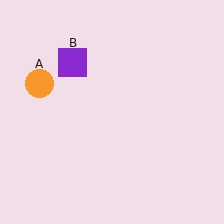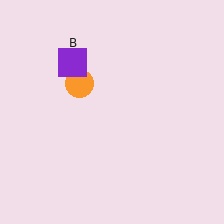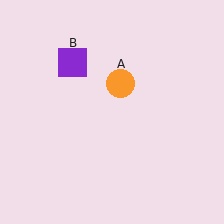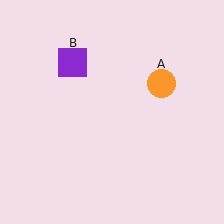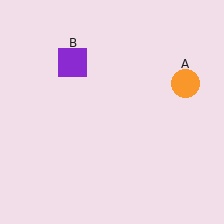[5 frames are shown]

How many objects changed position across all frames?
1 object changed position: orange circle (object A).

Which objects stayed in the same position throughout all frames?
Purple square (object B) remained stationary.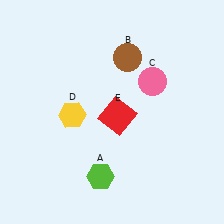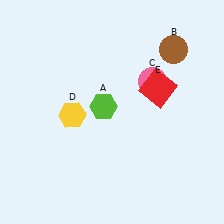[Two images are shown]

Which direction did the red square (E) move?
The red square (E) moved right.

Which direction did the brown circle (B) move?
The brown circle (B) moved right.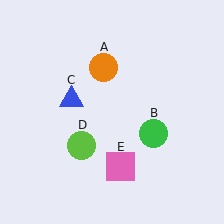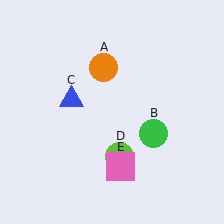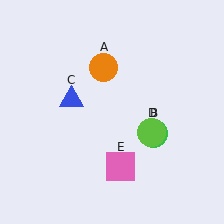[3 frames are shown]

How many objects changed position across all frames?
1 object changed position: lime circle (object D).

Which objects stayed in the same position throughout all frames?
Orange circle (object A) and green circle (object B) and blue triangle (object C) and pink square (object E) remained stationary.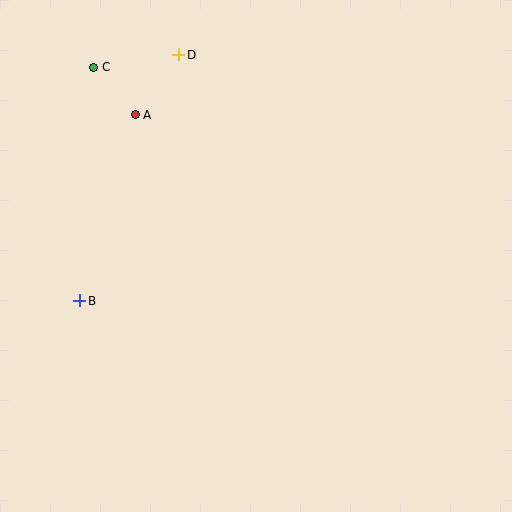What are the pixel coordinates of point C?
Point C is at (94, 67).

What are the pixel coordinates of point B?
Point B is at (80, 301).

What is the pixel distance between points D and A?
The distance between D and A is 74 pixels.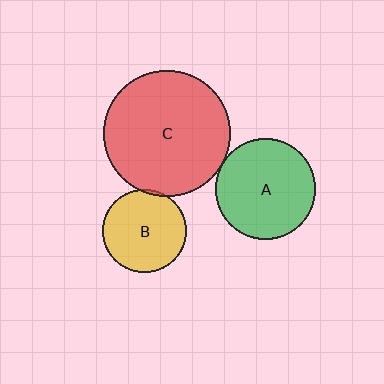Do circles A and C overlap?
Yes.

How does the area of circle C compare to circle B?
Approximately 2.3 times.